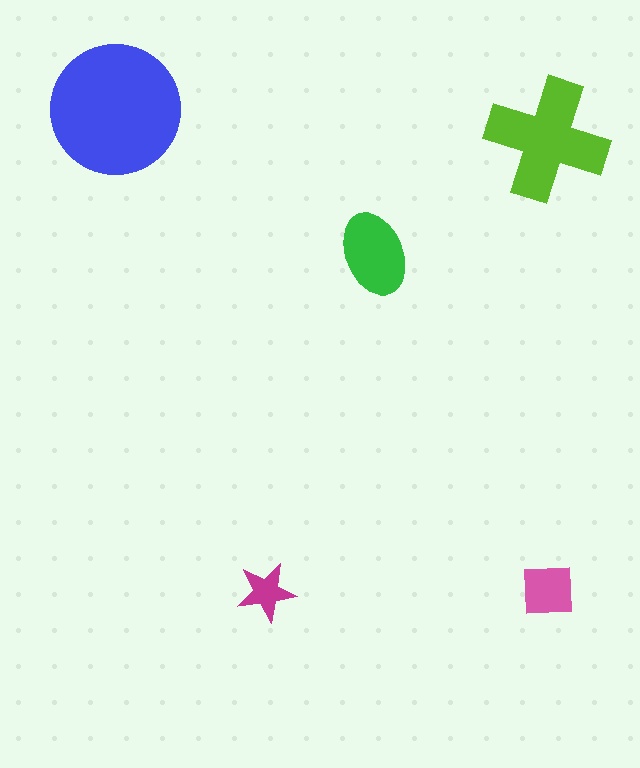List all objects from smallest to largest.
The magenta star, the pink square, the green ellipse, the lime cross, the blue circle.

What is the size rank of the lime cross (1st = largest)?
2nd.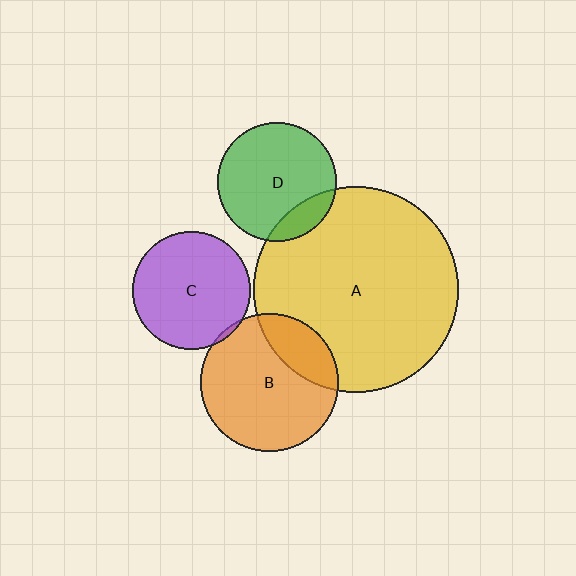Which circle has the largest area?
Circle A (yellow).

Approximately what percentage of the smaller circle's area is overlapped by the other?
Approximately 15%.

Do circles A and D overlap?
Yes.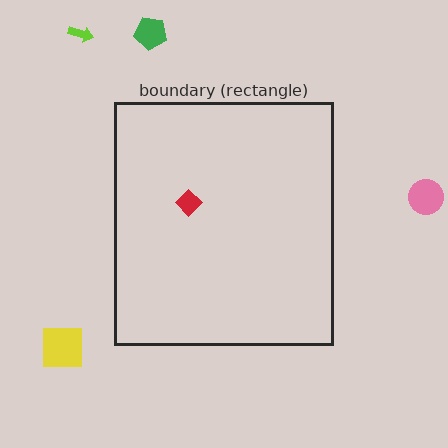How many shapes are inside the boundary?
1 inside, 4 outside.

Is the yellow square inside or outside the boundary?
Outside.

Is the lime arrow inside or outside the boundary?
Outside.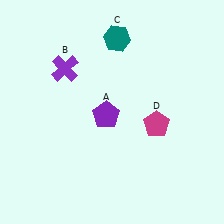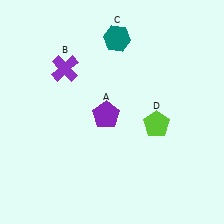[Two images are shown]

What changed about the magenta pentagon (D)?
In Image 1, D is magenta. In Image 2, it changed to lime.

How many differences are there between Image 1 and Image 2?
There is 1 difference between the two images.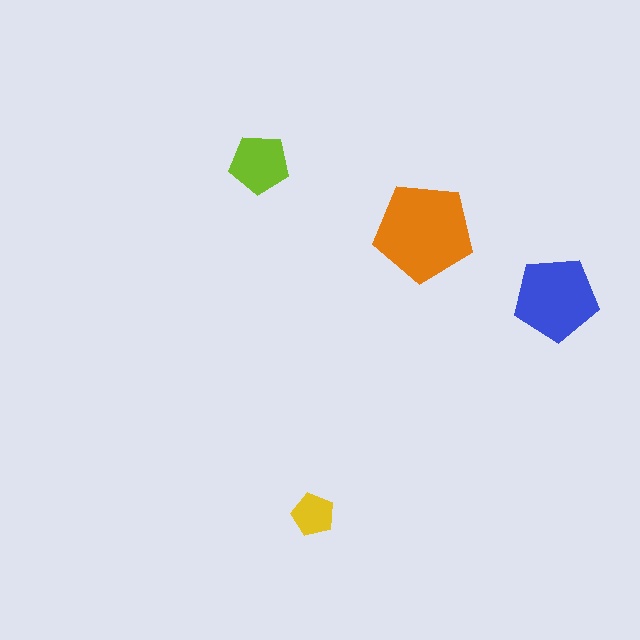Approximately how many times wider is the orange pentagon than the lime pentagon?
About 1.5 times wider.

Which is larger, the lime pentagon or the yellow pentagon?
The lime one.